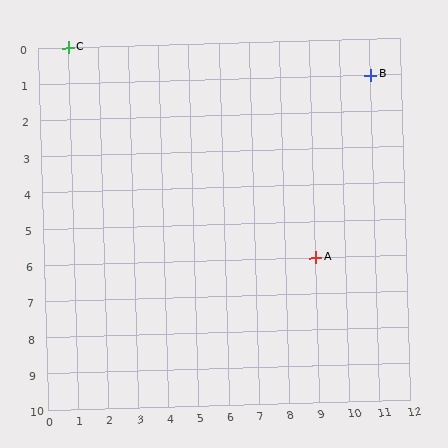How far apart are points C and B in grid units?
Points C and B are 10 columns and 1 row apart (about 10.0 grid units diagonally).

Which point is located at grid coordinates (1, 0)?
Point C is at (1, 0).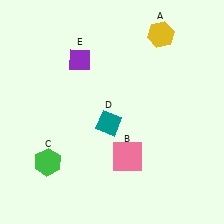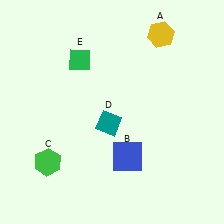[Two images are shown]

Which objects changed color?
B changed from pink to blue. E changed from purple to green.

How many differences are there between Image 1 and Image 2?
There are 2 differences between the two images.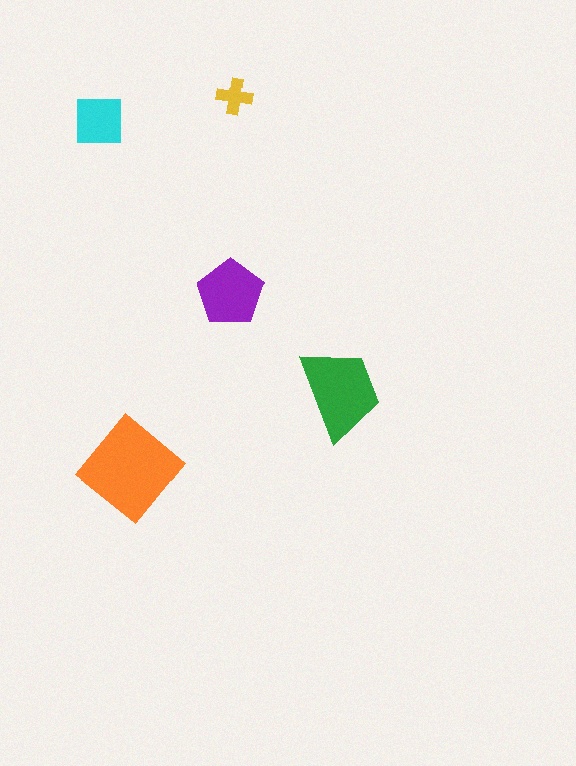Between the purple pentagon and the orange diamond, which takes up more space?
The orange diamond.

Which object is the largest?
The orange diamond.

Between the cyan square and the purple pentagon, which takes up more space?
The purple pentagon.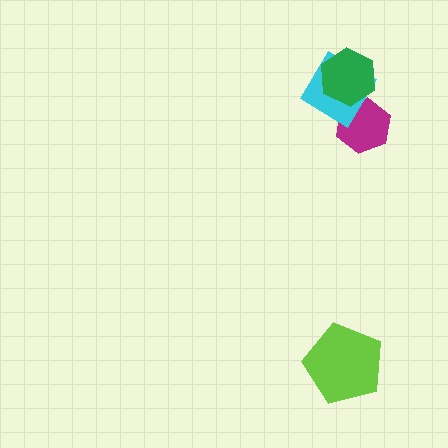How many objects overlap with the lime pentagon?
0 objects overlap with the lime pentagon.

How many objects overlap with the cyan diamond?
2 objects overlap with the cyan diamond.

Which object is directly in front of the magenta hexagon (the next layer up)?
The cyan diamond is directly in front of the magenta hexagon.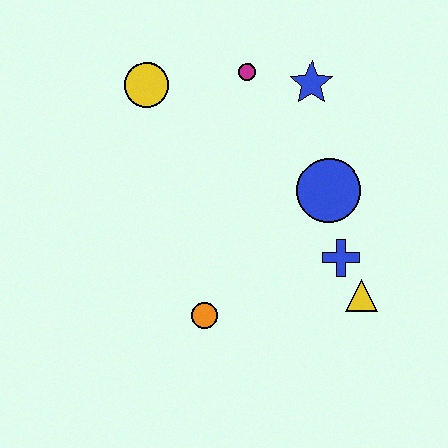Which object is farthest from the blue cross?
The yellow circle is farthest from the blue cross.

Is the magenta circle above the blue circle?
Yes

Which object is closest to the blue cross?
The yellow triangle is closest to the blue cross.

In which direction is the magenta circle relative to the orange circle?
The magenta circle is above the orange circle.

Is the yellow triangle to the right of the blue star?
Yes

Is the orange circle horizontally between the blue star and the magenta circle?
No